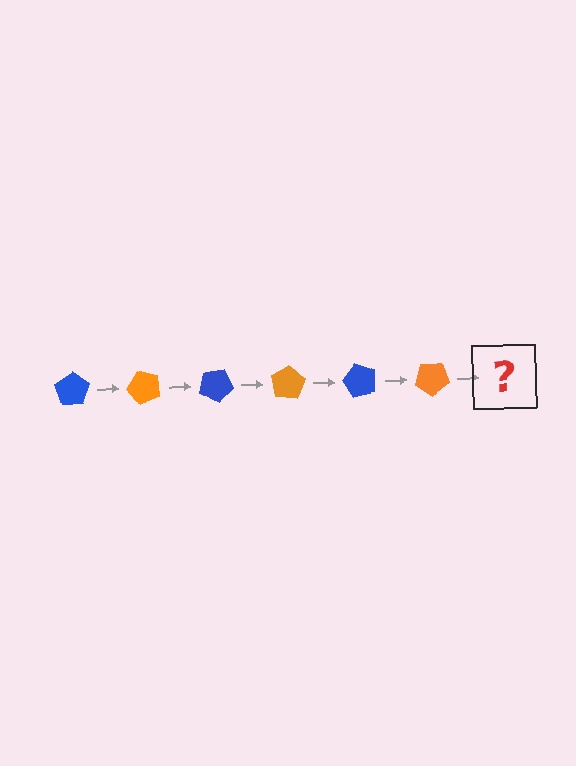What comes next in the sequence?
The next element should be a blue pentagon, rotated 300 degrees from the start.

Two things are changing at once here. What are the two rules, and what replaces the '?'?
The two rules are that it rotates 50 degrees each step and the color cycles through blue and orange. The '?' should be a blue pentagon, rotated 300 degrees from the start.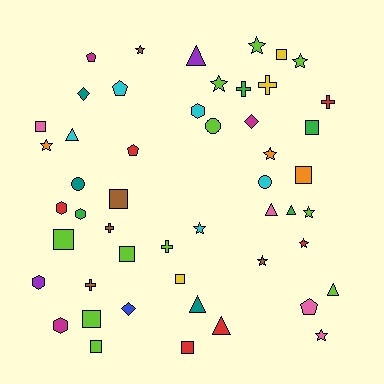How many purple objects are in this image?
There are 2 purple objects.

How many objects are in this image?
There are 50 objects.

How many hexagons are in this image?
There are 5 hexagons.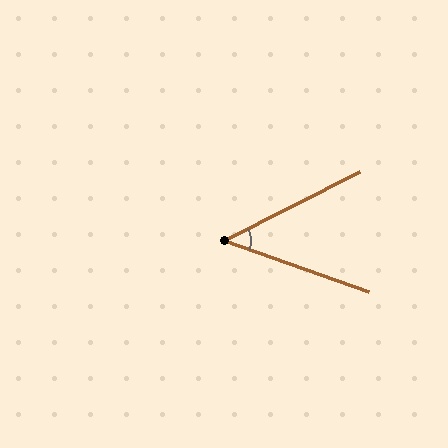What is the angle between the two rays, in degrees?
Approximately 46 degrees.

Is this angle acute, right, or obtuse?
It is acute.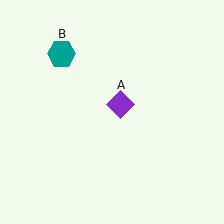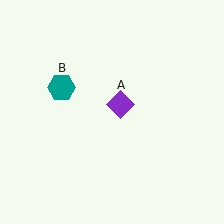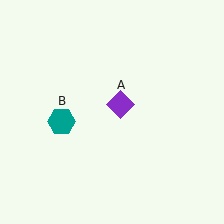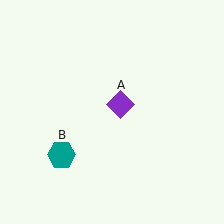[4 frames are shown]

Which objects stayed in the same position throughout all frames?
Purple diamond (object A) remained stationary.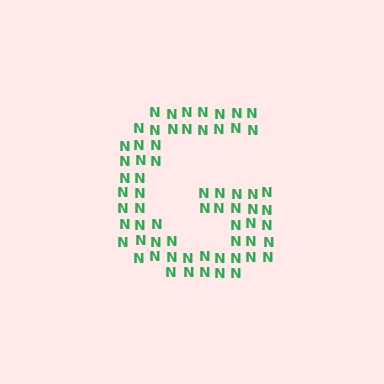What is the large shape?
The large shape is the letter G.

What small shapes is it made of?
It is made of small letter N's.